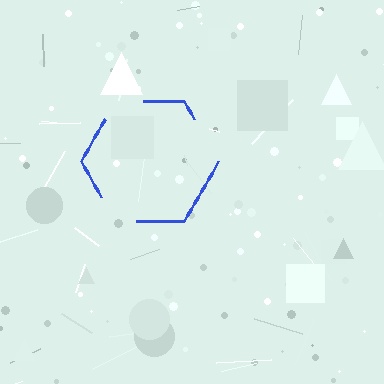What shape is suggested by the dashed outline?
The dashed outline suggests a hexagon.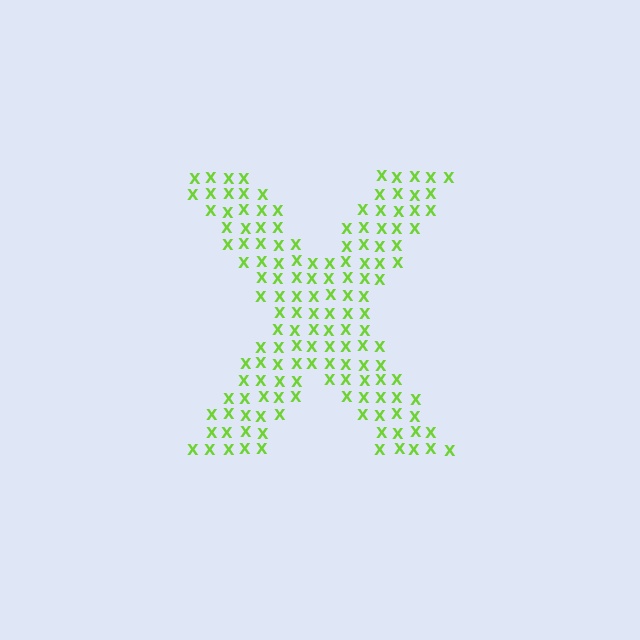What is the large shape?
The large shape is the letter X.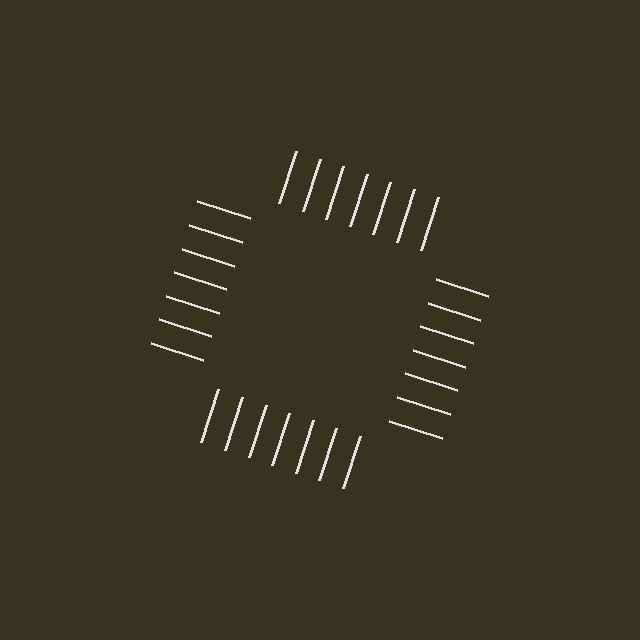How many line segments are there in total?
28 — 7 along each of the 4 edges.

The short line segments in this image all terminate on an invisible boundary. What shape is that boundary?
An illusory square — the line segments terminate on its edges but no continuous stroke is drawn.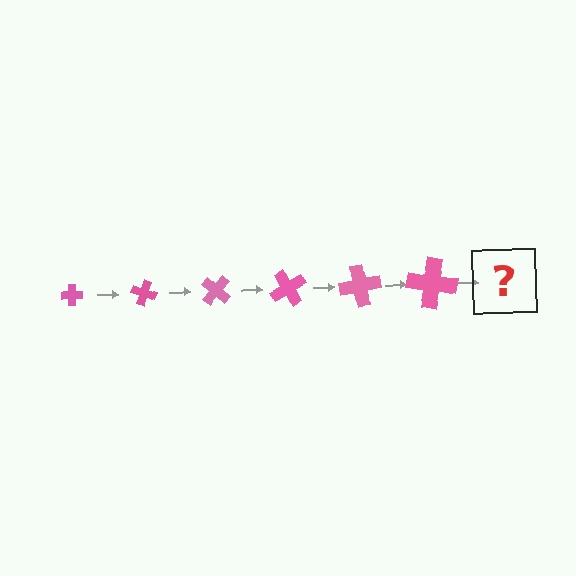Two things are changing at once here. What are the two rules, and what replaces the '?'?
The two rules are that the cross grows larger each step and it rotates 20 degrees each step. The '?' should be a cross, larger than the previous one and rotated 120 degrees from the start.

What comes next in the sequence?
The next element should be a cross, larger than the previous one and rotated 120 degrees from the start.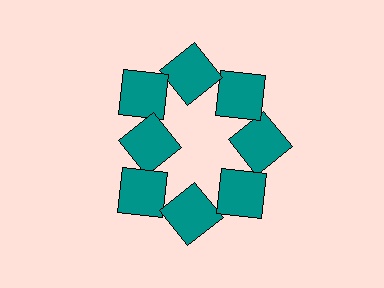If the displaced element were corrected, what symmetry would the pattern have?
It would have 8-fold rotational symmetry — the pattern would map onto itself every 45 degrees.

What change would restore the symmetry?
The symmetry would be restored by moving it outward, back onto the ring so that all 8 squares sit at equal angles and equal distance from the center.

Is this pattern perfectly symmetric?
No. The 8 teal squares are arranged in a ring, but one element near the 9 o'clock position is pulled inward toward the center, breaking the 8-fold rotational symmetry.